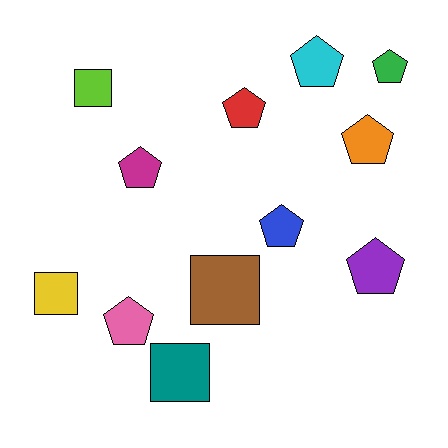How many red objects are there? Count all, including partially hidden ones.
There is 1 red object.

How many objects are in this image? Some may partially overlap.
There are 12 objects.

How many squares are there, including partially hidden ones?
There are 4 squares.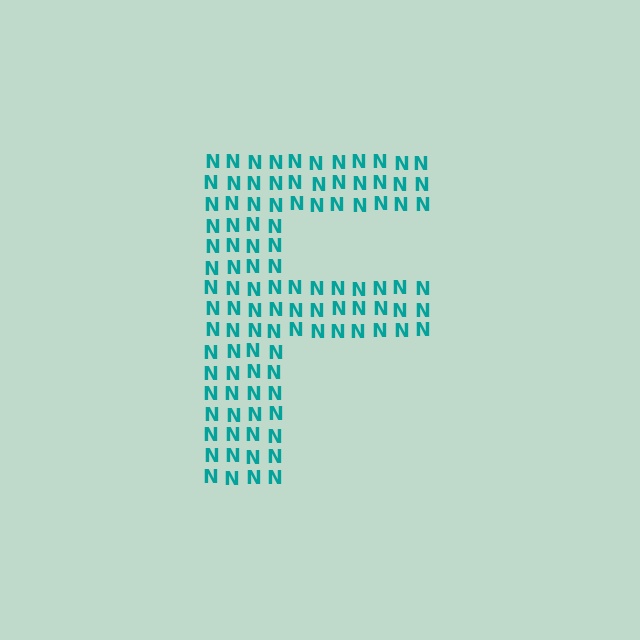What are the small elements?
The small elements are letter N's.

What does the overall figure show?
The overall figure shows the letter F.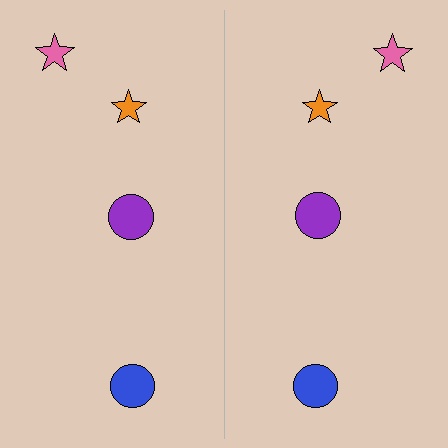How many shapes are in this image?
There are 8 shapes in this image.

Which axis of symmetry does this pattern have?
The pattern has a vertical axis of symmetry running through the center of the image.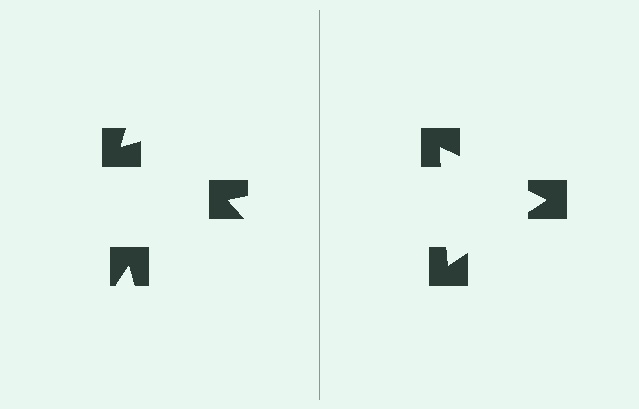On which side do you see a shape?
An illusory triangle appears on the right side. On the left side the wedge cuts are rotated, so no coherent shape forms.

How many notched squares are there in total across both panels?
6 — 3 on each side.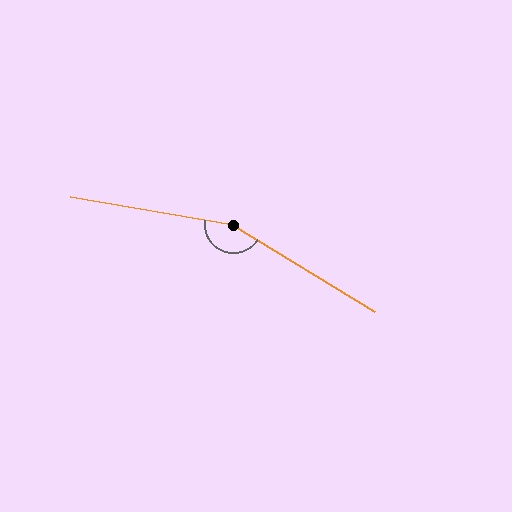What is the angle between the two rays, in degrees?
Approximately 158 degrees.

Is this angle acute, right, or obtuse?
It is obtuse.